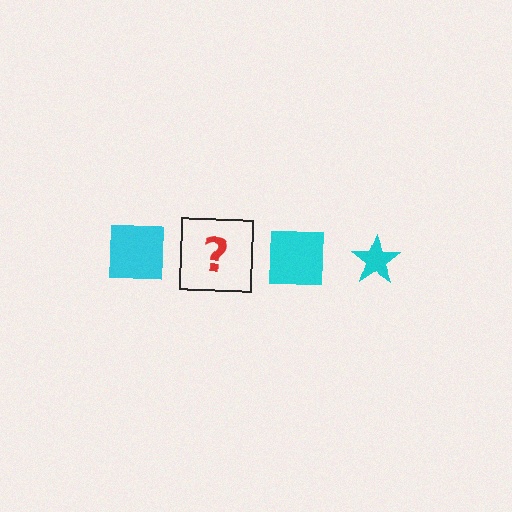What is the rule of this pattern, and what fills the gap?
The rule is that the pattern cycles through square, star shapes in cyan. The gap should be filled with a cyan star.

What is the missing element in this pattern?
The missing element is a cyan star.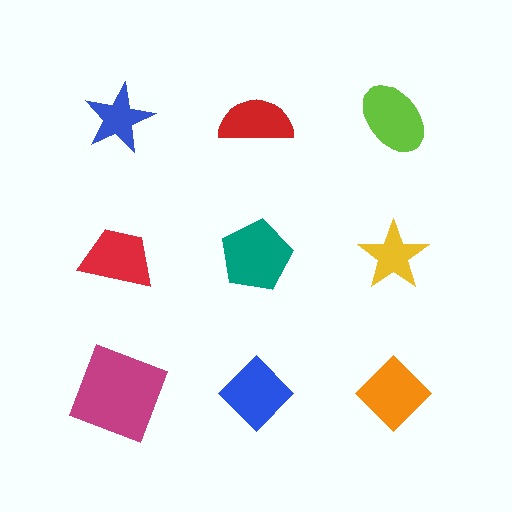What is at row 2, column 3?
A yellow star.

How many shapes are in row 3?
3 shapes.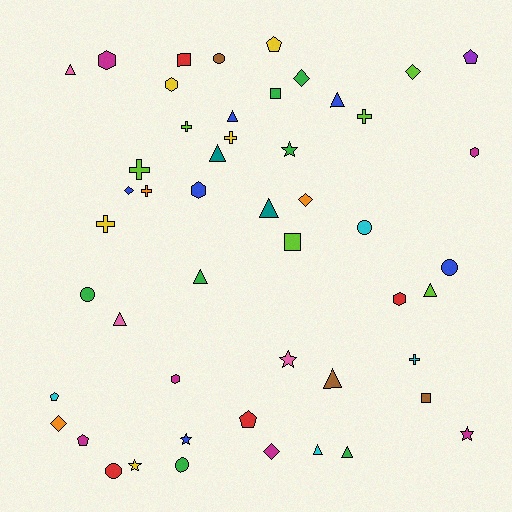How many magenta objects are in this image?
There are 6 magenta objects.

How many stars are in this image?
There are 5 stars.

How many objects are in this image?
There are 50 objects.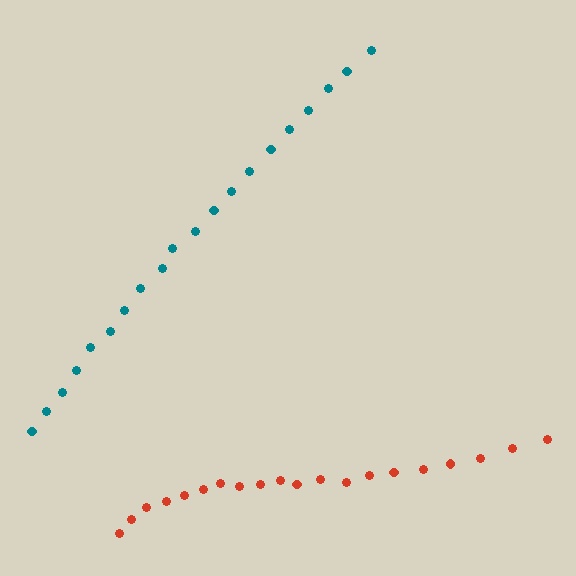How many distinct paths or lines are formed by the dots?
There are 2 distinct paths.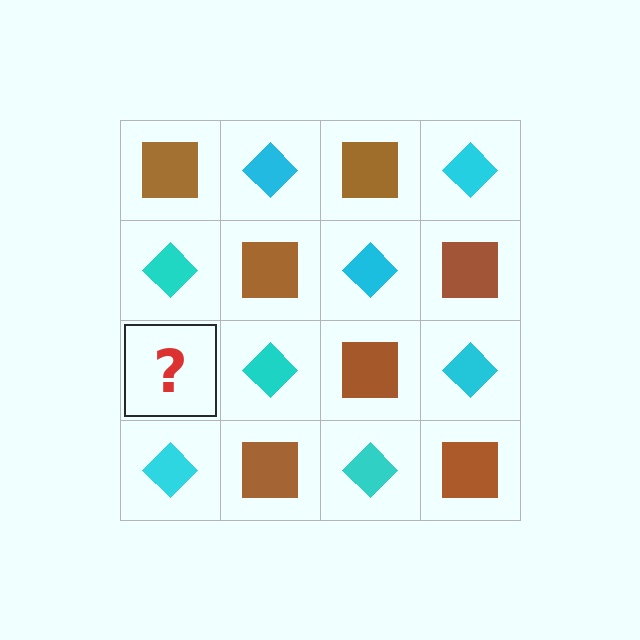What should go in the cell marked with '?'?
The missing cell should contain a brown square.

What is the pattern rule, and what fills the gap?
The rule is that it alternates brown square and cyan diamond in a checkerboard pattern. The gap should be filled with a brown square.